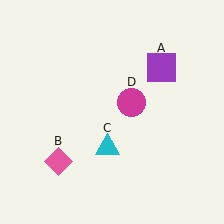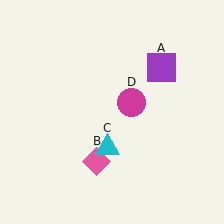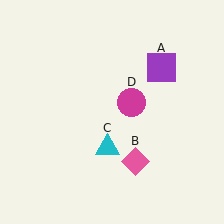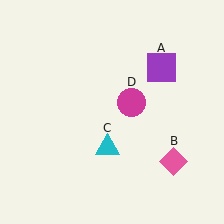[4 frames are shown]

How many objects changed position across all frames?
1 object changed position: pink diamond (object B).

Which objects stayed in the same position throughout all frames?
Purple square (object A) and cyan triangle (object C) and magenta circle (object D) remained stationary.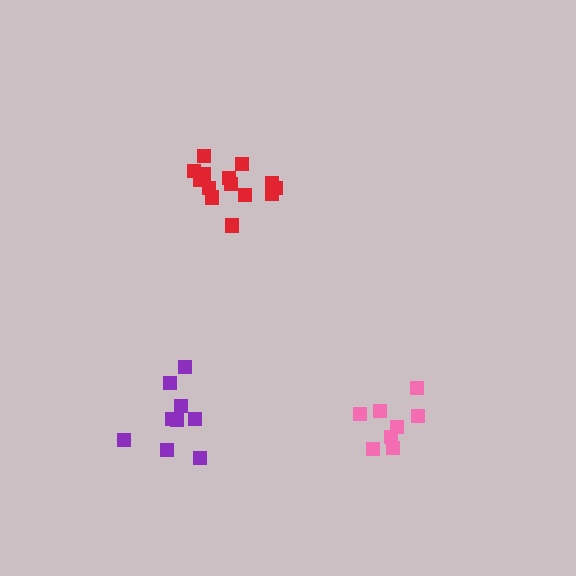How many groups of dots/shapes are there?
There are 3 groups.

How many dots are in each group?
Group 1: 8 dots, Group 2: 14 dots, Group 3: 9 dots (31 total).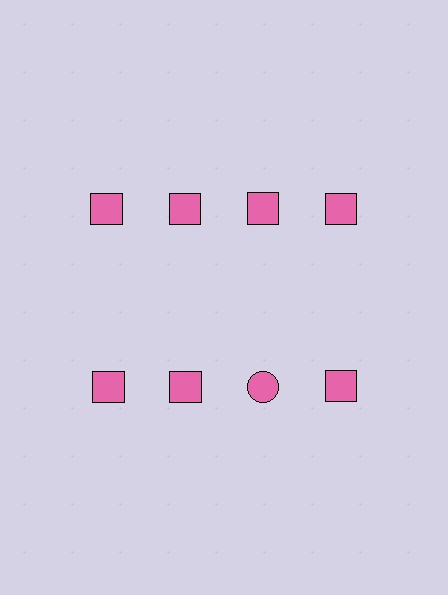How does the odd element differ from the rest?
It has a different shape: circle instead of square.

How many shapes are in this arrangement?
There are 8 shapes arranged in a grid pattern.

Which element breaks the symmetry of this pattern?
The pink circle in the second row, center column breaks the symmetry. All other shapes are pink squares.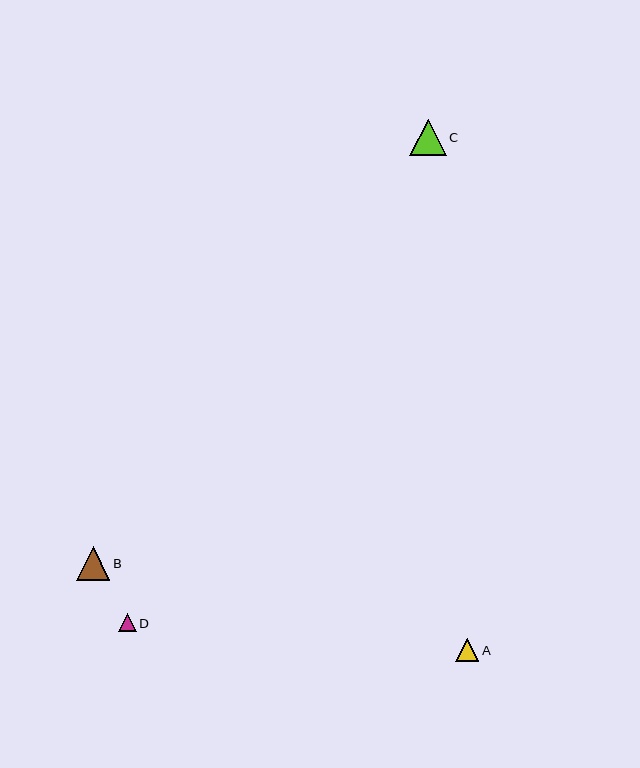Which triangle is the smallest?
Triangle D is the smallest with a size of approximately 17 pixels.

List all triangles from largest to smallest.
From largest to smallest: C, B, A, D.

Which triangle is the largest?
Triangle C is the largest with a size of approximately 36 pixels.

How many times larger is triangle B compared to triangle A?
Triangle B is approximately 1.5 times the size of triangle A.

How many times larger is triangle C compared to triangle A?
Triangle C is approximately 1.6 times the size of triangle A.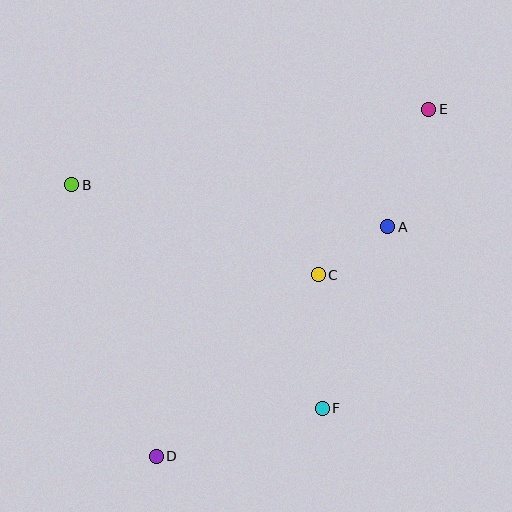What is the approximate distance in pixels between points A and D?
The distance between A and D is approximately 326 pixels.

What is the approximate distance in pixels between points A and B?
The distance between A and B is approximately 319 pixels.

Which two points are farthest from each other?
Points D and E are farthest from each other.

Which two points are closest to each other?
Points A and C are closest to each other.